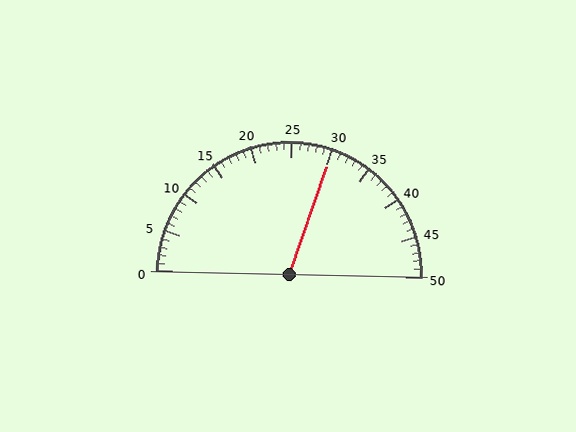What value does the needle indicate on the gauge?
The needle indicates approximately 30.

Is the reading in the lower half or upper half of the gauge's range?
The reading is in the upper half of the range (0 to 50).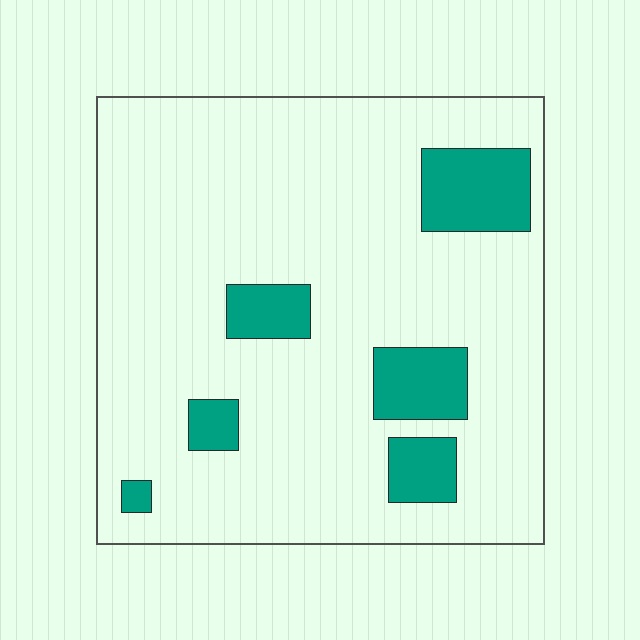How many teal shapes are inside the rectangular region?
6.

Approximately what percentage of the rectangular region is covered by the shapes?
Approximately 15%.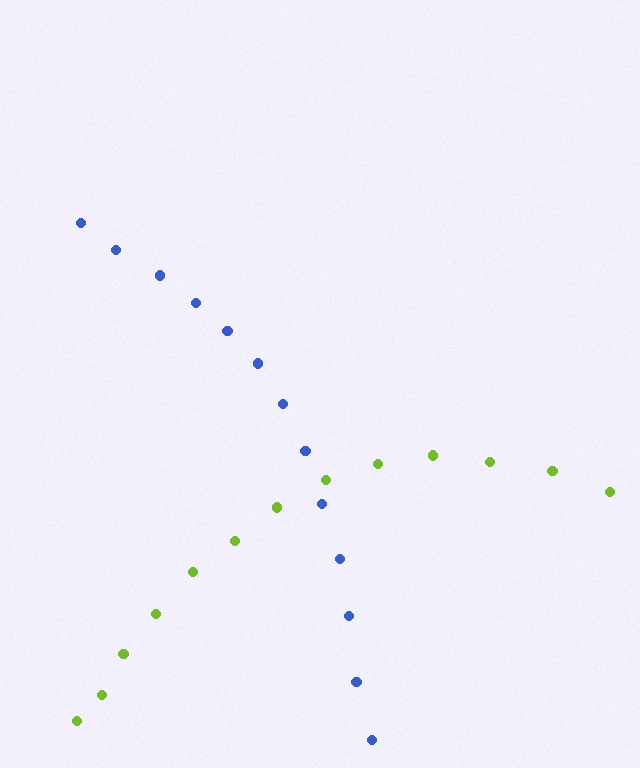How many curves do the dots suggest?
There are 2 distinct paths.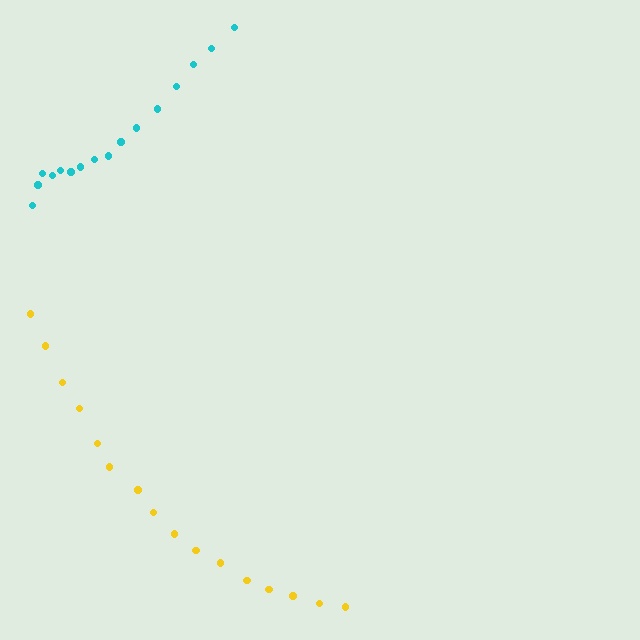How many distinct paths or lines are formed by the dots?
There are 2 distinct paths.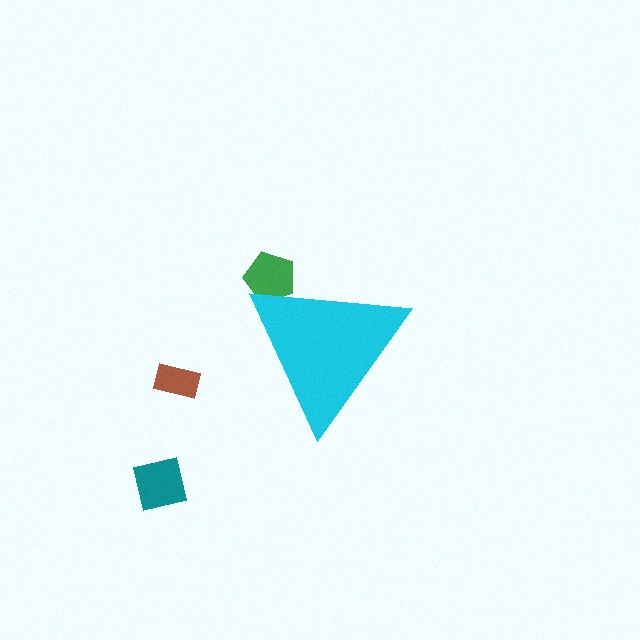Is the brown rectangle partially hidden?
No, the brown rectangle is fully visible.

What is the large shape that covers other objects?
A cyan triangle.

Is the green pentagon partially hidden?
Yes, the green pentagon is partially hidden behind the cyan triangle.